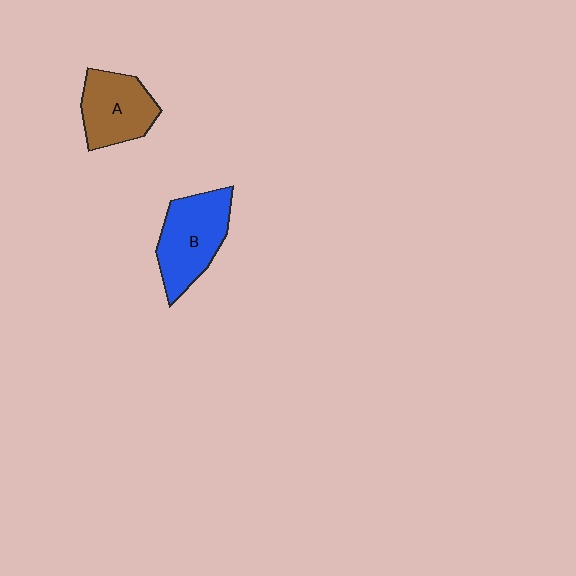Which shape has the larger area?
Shape B (blue).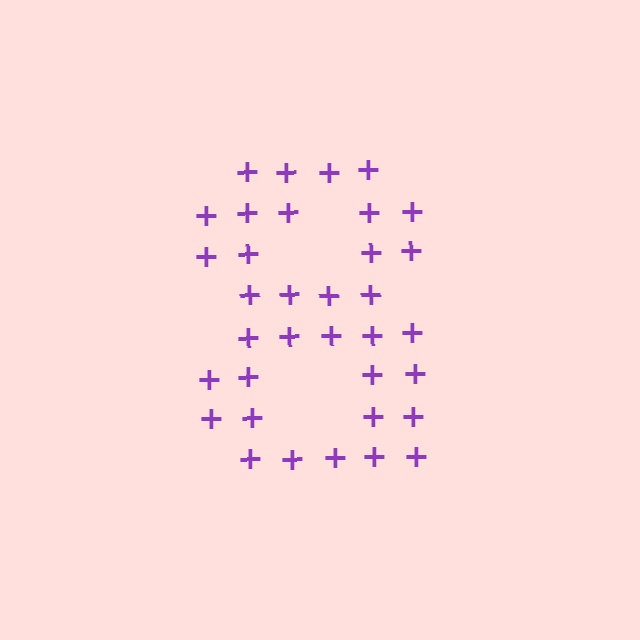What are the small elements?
The small elements are plus signs.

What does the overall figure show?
The overall figure shows the digit 8.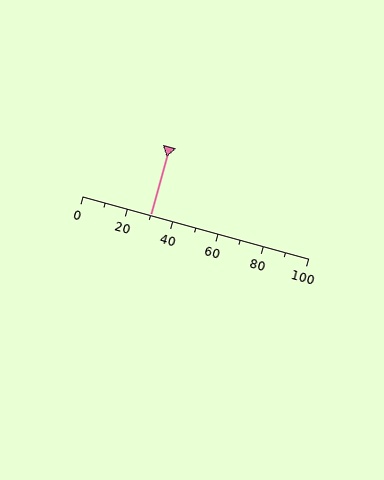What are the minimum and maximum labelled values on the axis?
The axis runs from 0 to 100.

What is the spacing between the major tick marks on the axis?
The major ticks are spaced 20 apart.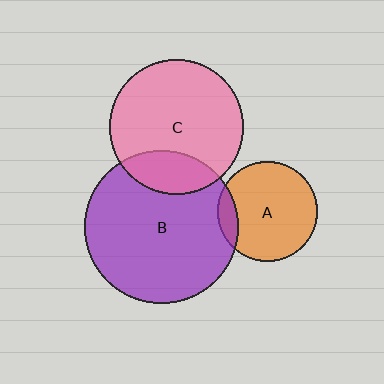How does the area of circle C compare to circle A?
Approximately 1.8 times.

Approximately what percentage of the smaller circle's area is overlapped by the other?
Approximately 20%.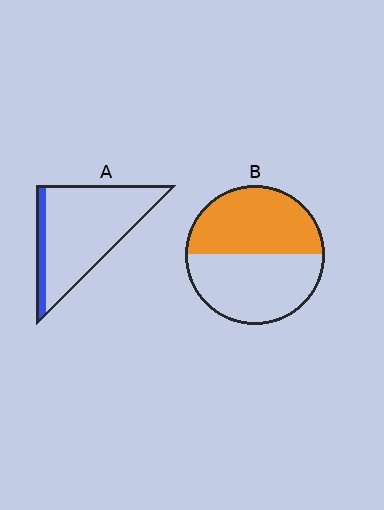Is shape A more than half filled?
No.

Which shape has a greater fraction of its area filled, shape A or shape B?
Shape B.